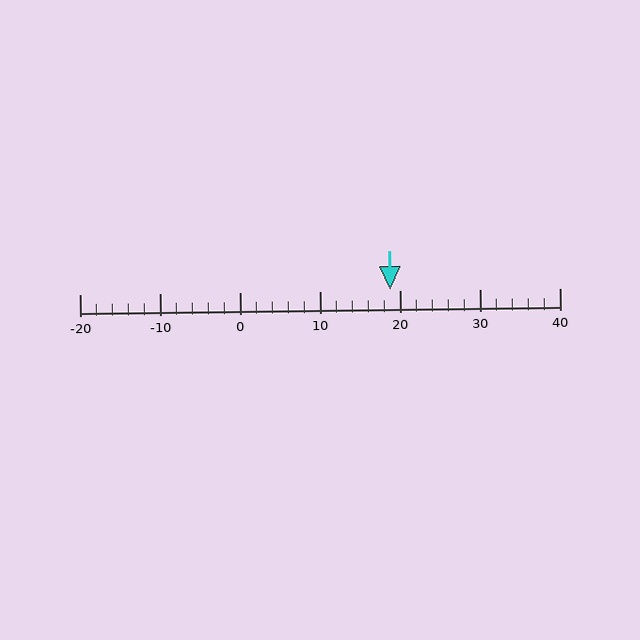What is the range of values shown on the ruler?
The ruler shows values from -20 to 40.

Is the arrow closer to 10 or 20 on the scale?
The arrow is closer to 20.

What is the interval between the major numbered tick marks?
The major tick marks are spaced 10 units apart.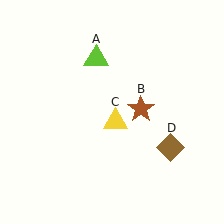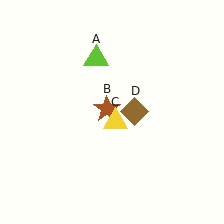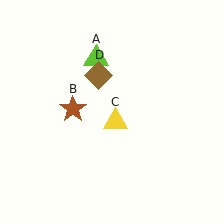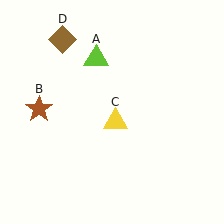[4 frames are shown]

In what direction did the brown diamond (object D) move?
The brown diamond (object D) moved up and to the left.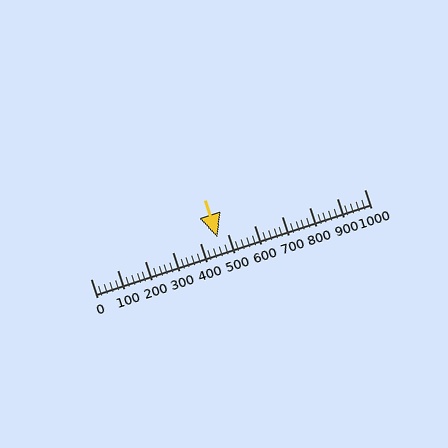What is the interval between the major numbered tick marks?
The major tick marks are spaced 100 units apart.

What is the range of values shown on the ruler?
The ruler shows values from 0 to 1000.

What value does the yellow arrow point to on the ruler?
The yellow arrow points to approximately 463.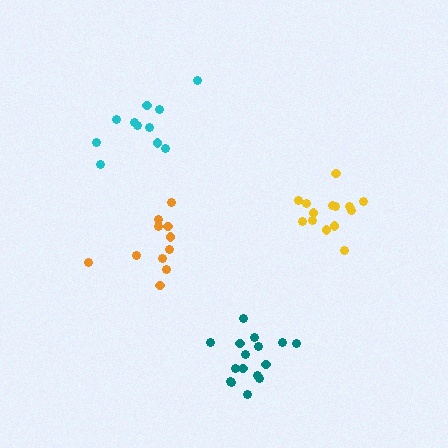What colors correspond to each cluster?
The clusters are colored: orange, yellow, teal, cyan.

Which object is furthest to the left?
The cyan cluster is leftmost.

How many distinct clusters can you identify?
There are 4 distinct clusters.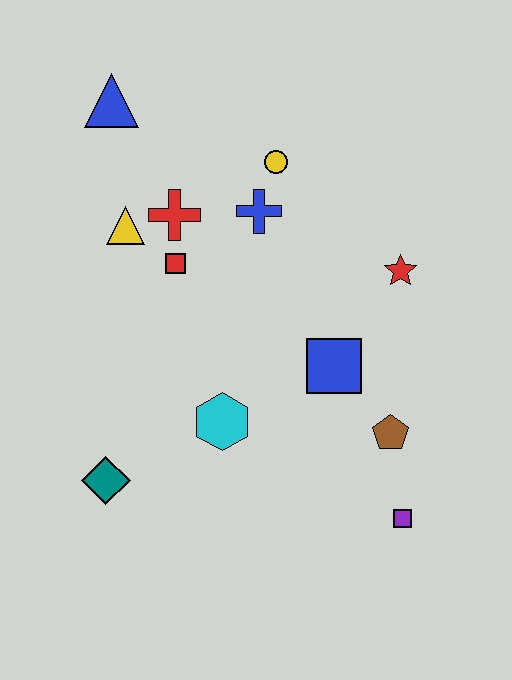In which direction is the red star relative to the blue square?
The red star is above the blue square.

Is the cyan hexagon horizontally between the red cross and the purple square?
Yes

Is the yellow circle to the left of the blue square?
Yes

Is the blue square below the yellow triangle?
Yes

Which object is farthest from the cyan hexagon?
The blue triangle is farthest from the cyan hexagon.